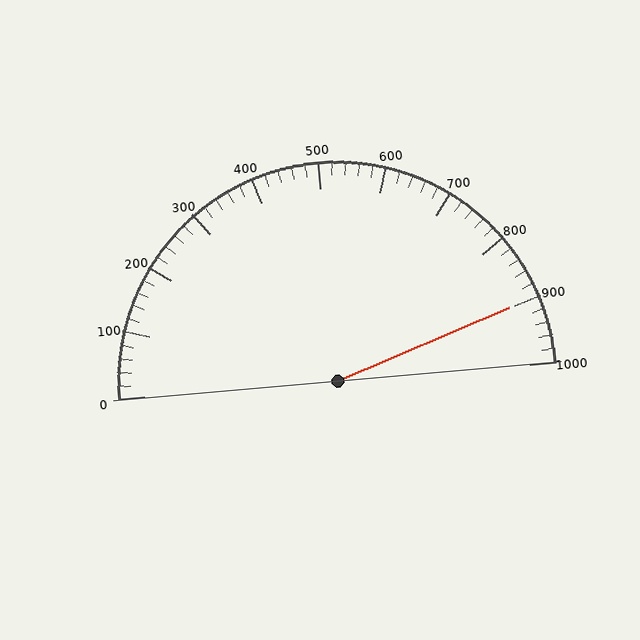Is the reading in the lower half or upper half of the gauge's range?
The reading is in the upper half of the range (0 to 1000).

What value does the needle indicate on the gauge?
The needle indicates approximately 900.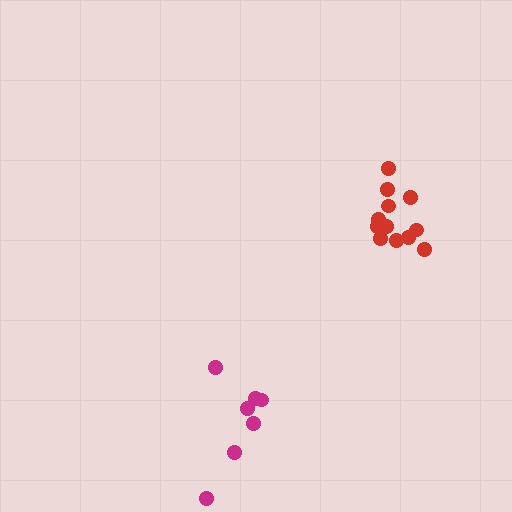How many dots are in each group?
Group 1: 12 dots, Group 2: 7 dots (19 total).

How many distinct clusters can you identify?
There are 2 distinct clusters.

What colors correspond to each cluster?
The clusters are colored: red, magenta.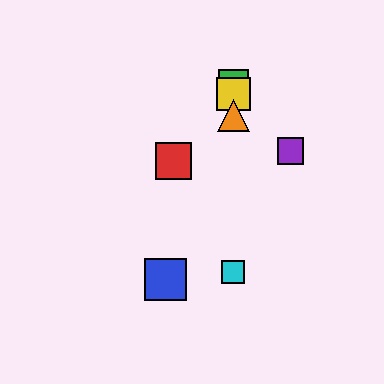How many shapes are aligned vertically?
4 shapes (the green square, the yellow square, the orange triangle, the cyan square) are aligned vertically.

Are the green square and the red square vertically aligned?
No, the green square is at x≈234 and the red square is at x≈174.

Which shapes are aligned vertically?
The green square, the yellow square, the orange triangle, the cyan square are aligned vertically.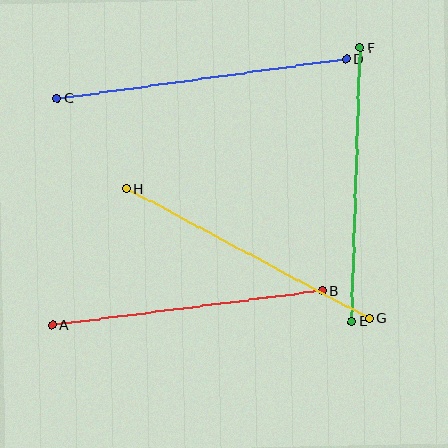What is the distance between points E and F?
The distance is approximately 274 pixels.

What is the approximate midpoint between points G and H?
The midpoint is at approximately (248, 253) pixels.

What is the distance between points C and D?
The distance is approximately 292 pixels.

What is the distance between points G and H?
The distance is approximately 275 pixels.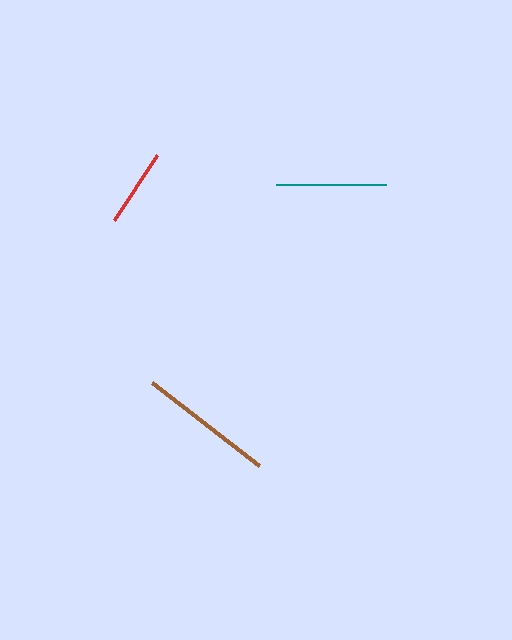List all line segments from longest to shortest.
From longest to shortest: brown, teal, red.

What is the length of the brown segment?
The brown segment is approximately 136 pixels long.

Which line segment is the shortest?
The red line is the shortest at approximately 79 pixels.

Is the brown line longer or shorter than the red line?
The brown line is longer than the red line.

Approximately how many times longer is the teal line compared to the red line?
The teal line is approximately 1.4 times the length of the red line.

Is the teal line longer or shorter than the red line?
The teal line is longer than the red line.